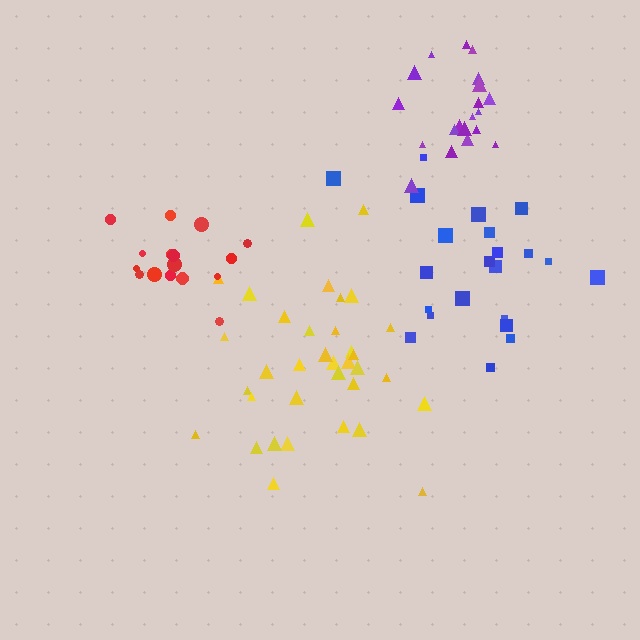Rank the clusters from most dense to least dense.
red, purple, yellow, blue.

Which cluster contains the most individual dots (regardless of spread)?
Yellow (35).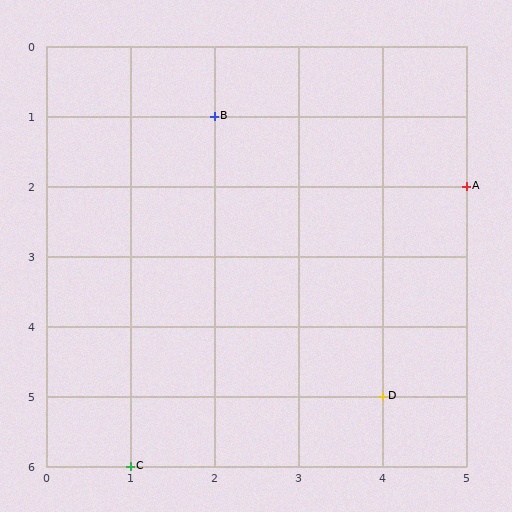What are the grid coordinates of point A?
Point A is at grid coordinates (5, 2).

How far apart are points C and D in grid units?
Points C and D are 3 columns and 1 row apart (about 3.2 grid units diagonally).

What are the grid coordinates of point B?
Point B is at grid coordinates (2, 1).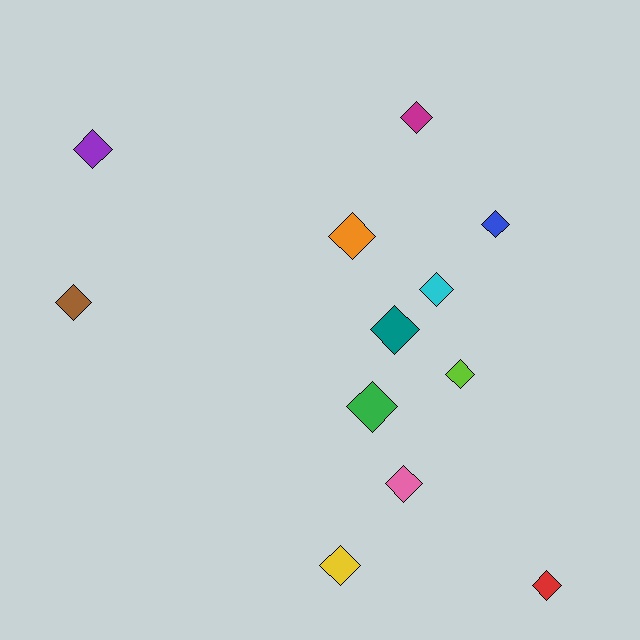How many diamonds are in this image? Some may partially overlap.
There are 12 diamonds.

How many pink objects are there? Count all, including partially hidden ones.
There is 1 pink object.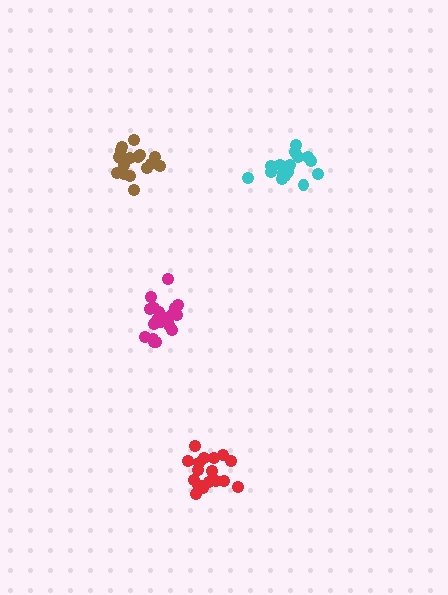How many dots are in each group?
Group 1: 20 dots, Group 2: 18 dots, Group 3: 17 dots, Group 4: 17 dots (72 total).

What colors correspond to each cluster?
The clusters are colored: magenta, red, brown, cyan.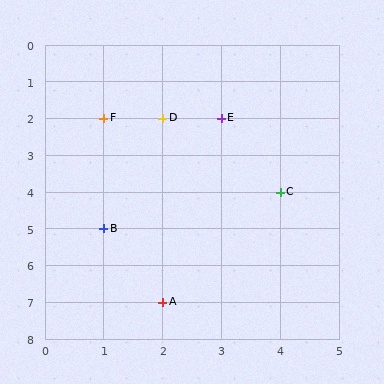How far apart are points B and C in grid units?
Points B and C are 3 columns and 1 row apart (about 3.2 grid units diagonally).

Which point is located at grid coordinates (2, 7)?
Point A is at (2, 7).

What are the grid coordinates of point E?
Point E is at grid coordinates (3, 2).